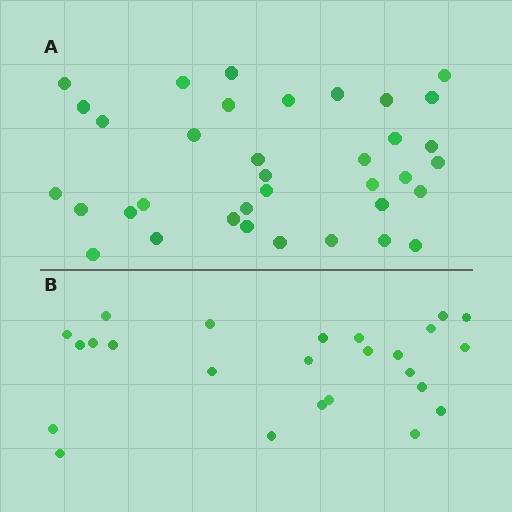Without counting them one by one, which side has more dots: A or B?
Region A (the top region) has more dots.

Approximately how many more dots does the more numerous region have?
Region A has roughly 12 or so more dots than region B.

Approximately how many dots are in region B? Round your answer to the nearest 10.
About 20 dots. (The exact count is 25, which rounds to 20.)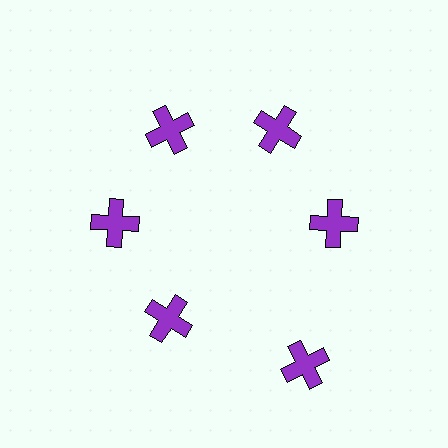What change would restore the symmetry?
The symmetry would be restored by moving it inward, back onto the ring so that all 6 crosses sit at equal angles and equal distance from the center.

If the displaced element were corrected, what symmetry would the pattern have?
It would have 6-fold rotational symmetry — the pattern would map onto itself every 60 degrees.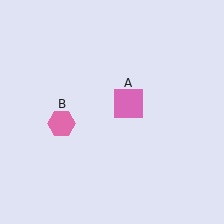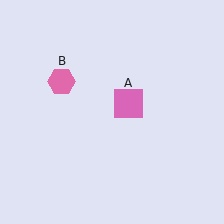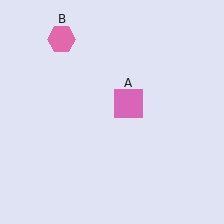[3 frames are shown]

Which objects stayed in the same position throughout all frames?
Pink square (object A) remained stationary.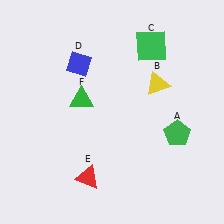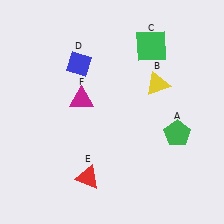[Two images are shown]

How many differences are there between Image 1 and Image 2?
There is 1 difference between the two images.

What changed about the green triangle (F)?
In Image 1, F is green. In Image 2, it changed to magenta.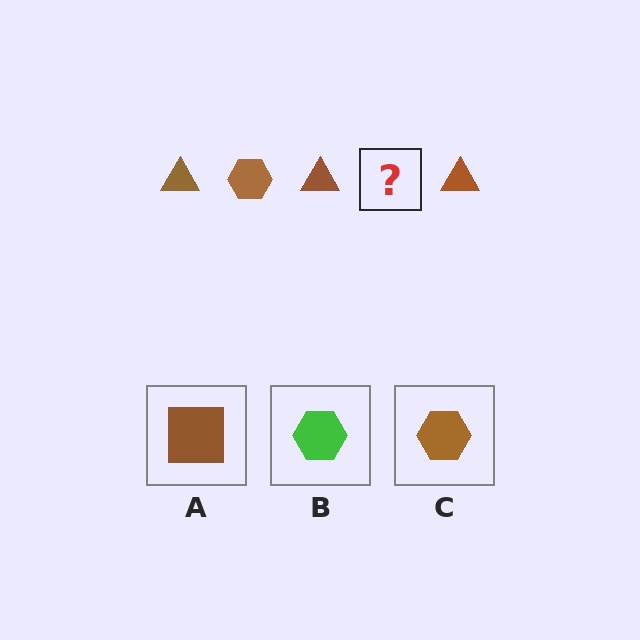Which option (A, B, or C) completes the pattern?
C.